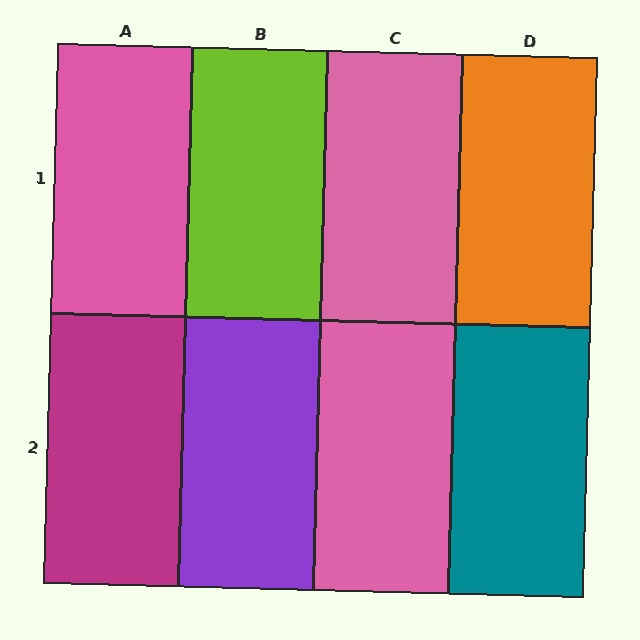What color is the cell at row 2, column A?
Magenta.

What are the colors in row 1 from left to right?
Pink, lime, pink, orange.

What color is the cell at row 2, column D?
Teal.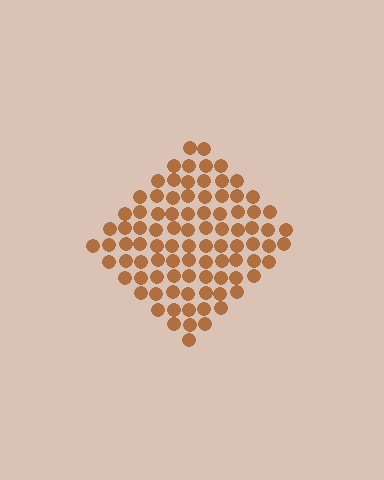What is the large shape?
The large shape is a diamond.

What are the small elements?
The small elements are circles.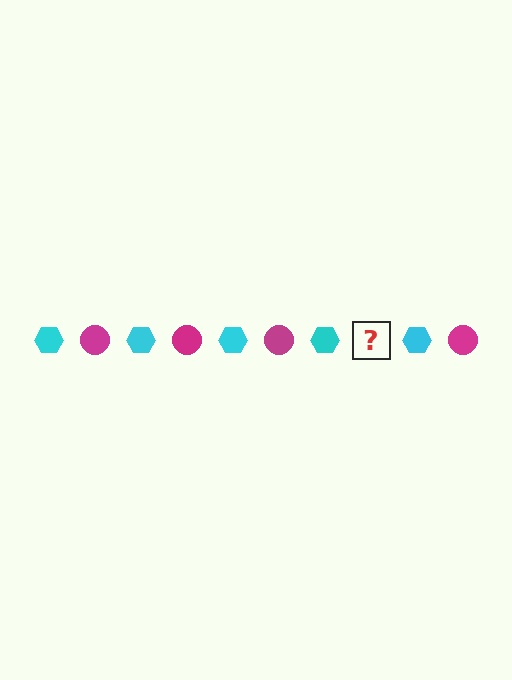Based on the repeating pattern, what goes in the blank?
The blank should be a magenta circle.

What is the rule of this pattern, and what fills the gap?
The rule is that the pattern alternates between cyan hexagon and magenta circle. The gap should be filled with a magenta circle.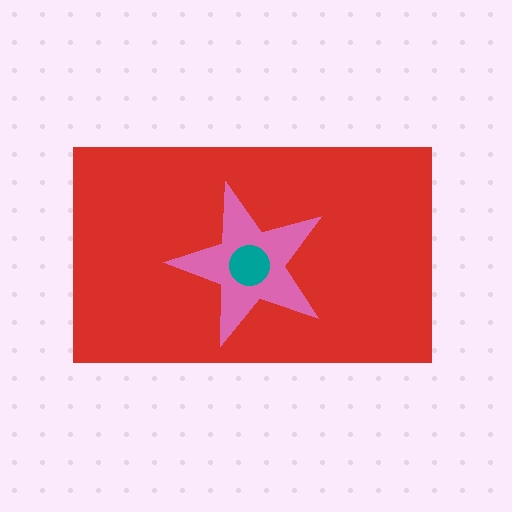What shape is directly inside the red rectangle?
The pink star.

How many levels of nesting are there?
3.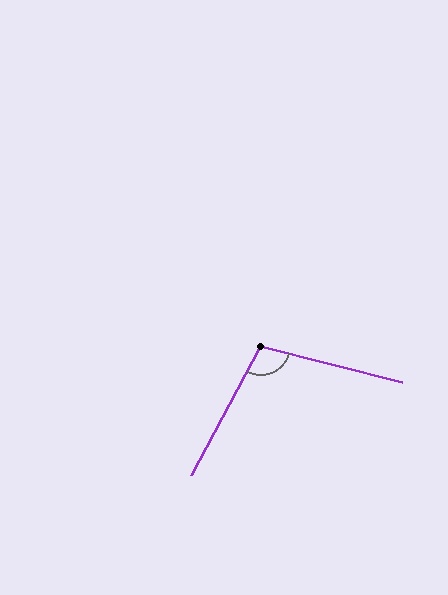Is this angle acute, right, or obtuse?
It is obtuse.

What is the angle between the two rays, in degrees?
Approximately 104 degrees.